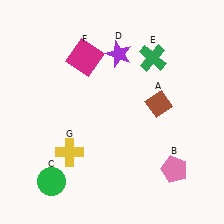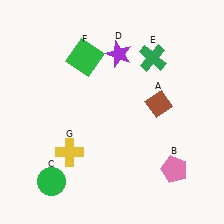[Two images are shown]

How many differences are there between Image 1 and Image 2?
There is 1 difference between the two images.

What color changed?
The square (F) changed from magenta in Image 1 to green in Image 2.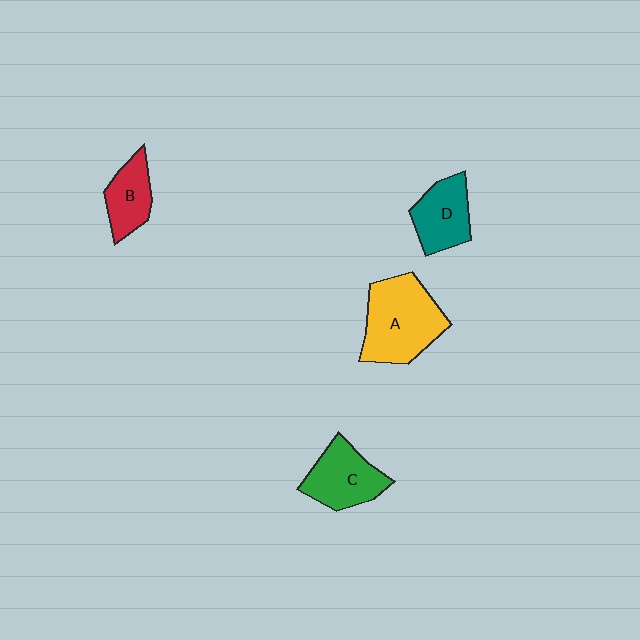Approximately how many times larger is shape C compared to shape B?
Approximately 1.4 times.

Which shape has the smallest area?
Shape B (red).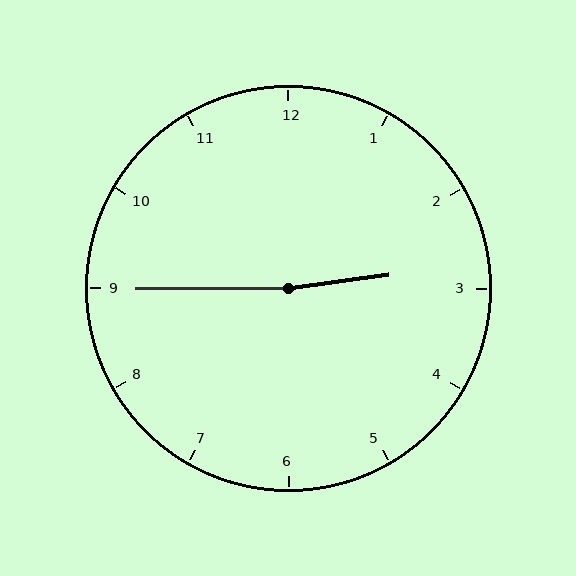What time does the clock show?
2:45.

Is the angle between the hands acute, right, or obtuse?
It is obtuse.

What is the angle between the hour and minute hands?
Approximately 172 degrees.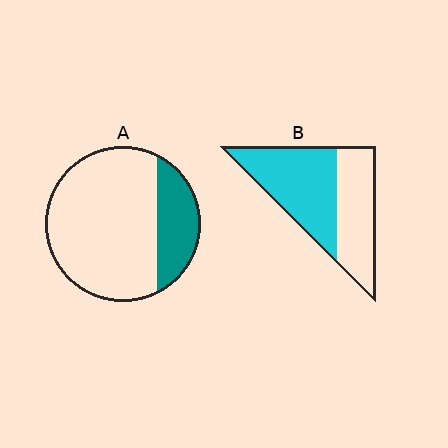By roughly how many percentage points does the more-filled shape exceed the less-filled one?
By roughly 35 percentage points (B over A).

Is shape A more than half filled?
No.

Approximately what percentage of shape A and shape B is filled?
A is approximately 25% and B is approximately 55%.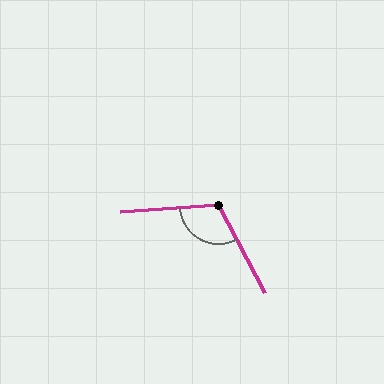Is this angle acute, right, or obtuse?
It is obtuse.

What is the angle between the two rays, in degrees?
Approximately 115 degrees.